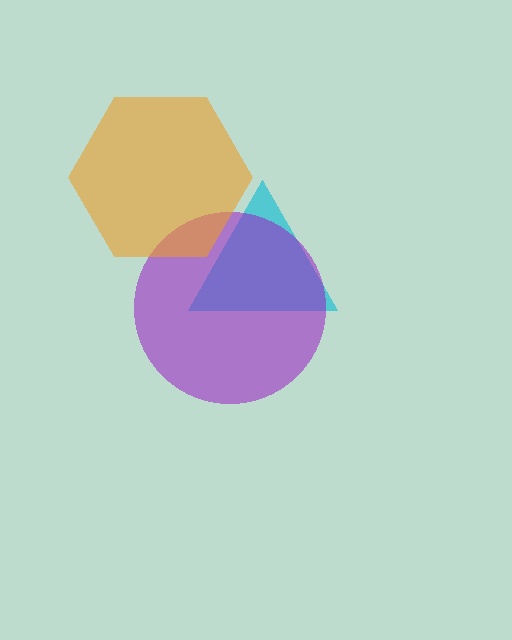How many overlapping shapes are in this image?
There are 3 overlapping shapes in the image.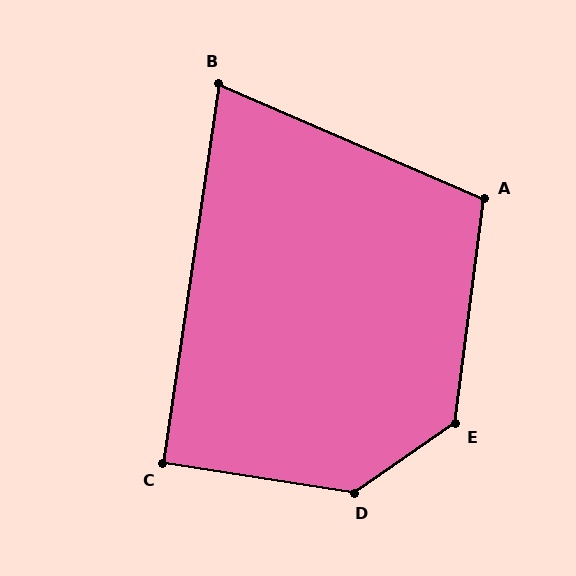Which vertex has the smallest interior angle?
B, at approximately 75 degrees.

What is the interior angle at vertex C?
Approximately 90 degrees (approximately right).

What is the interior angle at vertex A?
Approximately 106 degrees (obtuse).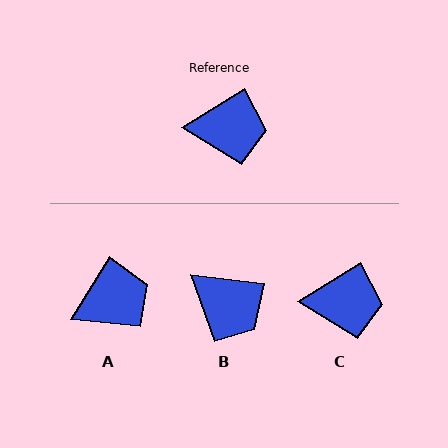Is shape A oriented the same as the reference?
No, it is off by about 27 degrees.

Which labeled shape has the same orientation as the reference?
C.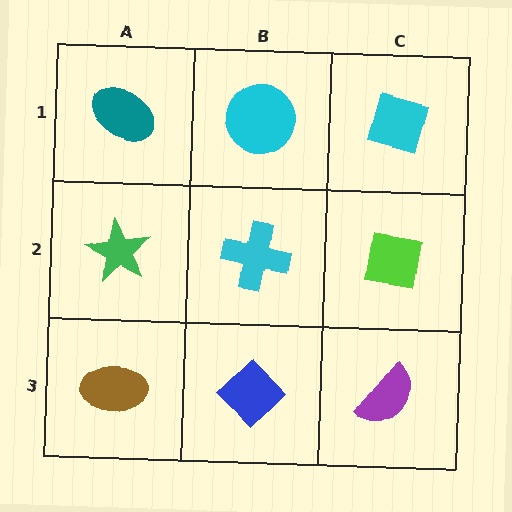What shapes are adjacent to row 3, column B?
A cyan cross (row 2, column B), a brown ellipse (row 3, column A), a purple semicircle (row 3, column C).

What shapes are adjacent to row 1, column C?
A lime square (row 2, column C), a cyan circle (row 1, column B).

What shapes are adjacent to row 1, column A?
A green star (row 2, column A), a cyan circle (row 1, column B).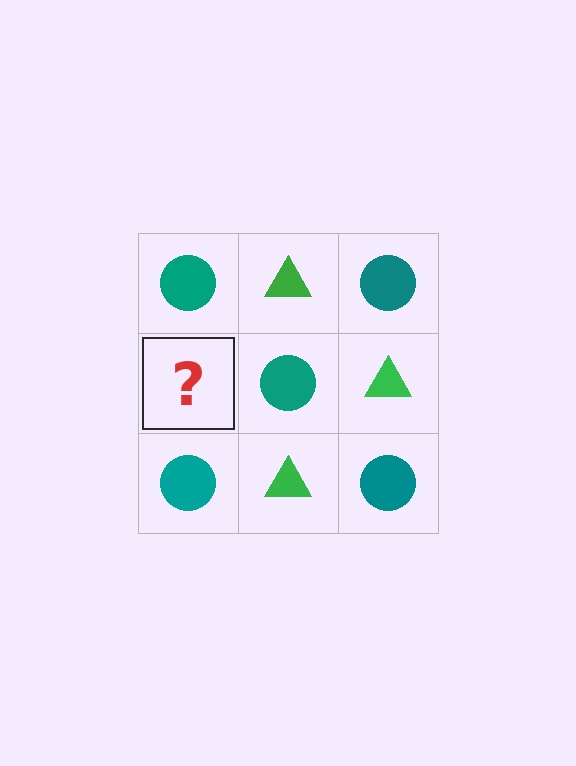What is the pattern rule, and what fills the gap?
The rule is that it alternates teal circle and green triangle in a checkerboard pattern. The gap should be filled with a green triangle.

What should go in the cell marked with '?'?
The missing cell should contain a green triangle.